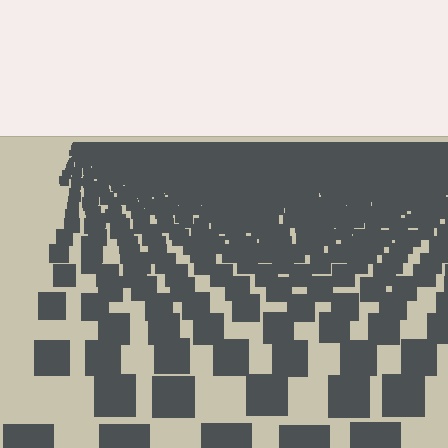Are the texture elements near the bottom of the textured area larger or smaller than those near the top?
Larger. Near the bottom, elements are closer to the viewer and appear at a bigger on-screen size.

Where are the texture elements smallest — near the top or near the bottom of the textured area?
Near the top.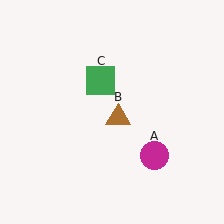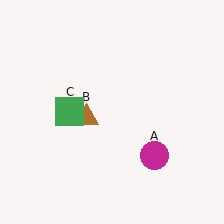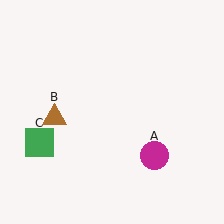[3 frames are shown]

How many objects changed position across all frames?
2 objects changed position: brown triangle (object B), green square (object C).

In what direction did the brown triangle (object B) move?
The brown triangle (object B) moved left.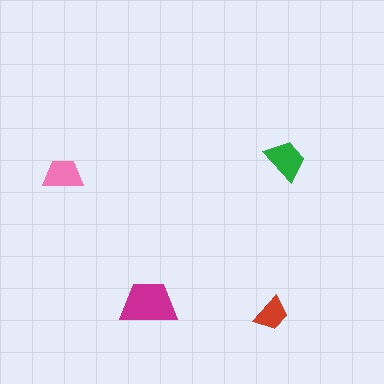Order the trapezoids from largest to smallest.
the magenta one, the green one, the pink one, the red one.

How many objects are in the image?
There are 4 objects in the image.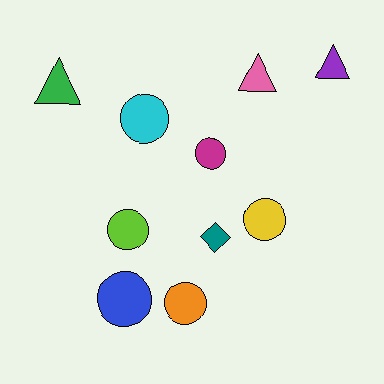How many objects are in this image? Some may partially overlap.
There are 10 objects.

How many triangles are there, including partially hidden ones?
There are 3 triangles.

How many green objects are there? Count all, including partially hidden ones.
There is 1 green object.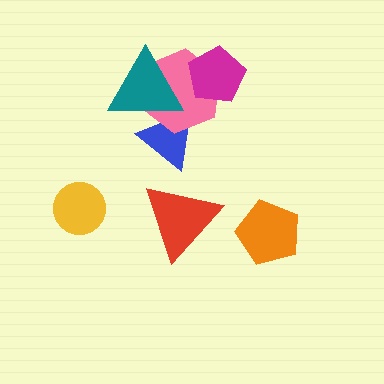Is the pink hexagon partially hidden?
Yes, it is partially covered by another shape.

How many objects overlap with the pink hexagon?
3 objects overlap with the pink hexagon.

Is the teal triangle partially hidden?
No, no other shape covers it.